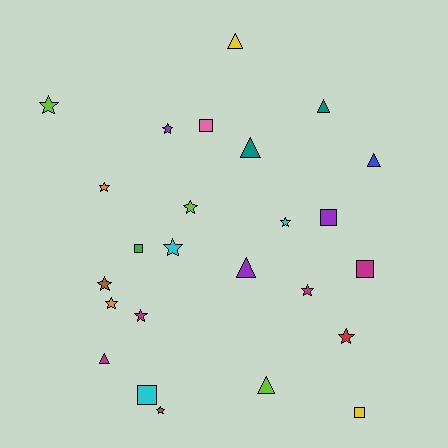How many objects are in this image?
There are 25 objects.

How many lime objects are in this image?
There are 3 lime objects.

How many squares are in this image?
There are 6 squares.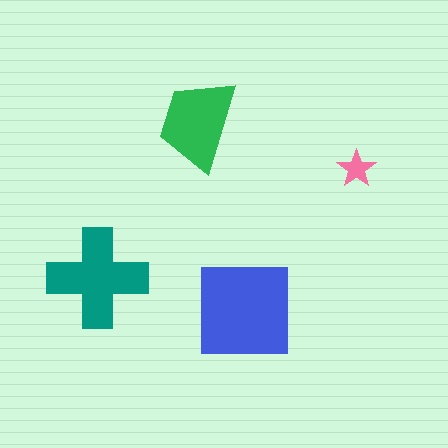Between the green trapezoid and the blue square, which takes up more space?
The blue square.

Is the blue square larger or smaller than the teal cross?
Larger.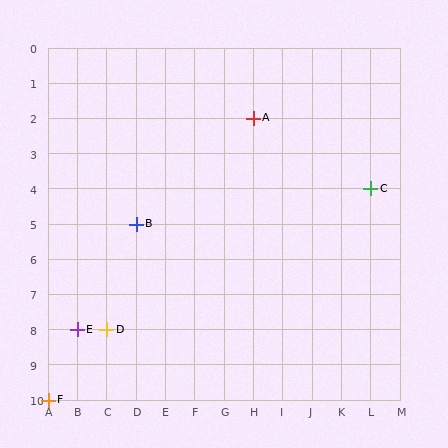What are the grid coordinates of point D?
Point D is at grid coordinates (C, 8).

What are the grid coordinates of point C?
Point C is at grid coordinates (L, 4).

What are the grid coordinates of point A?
Point A is at grid coordinates (H, 2).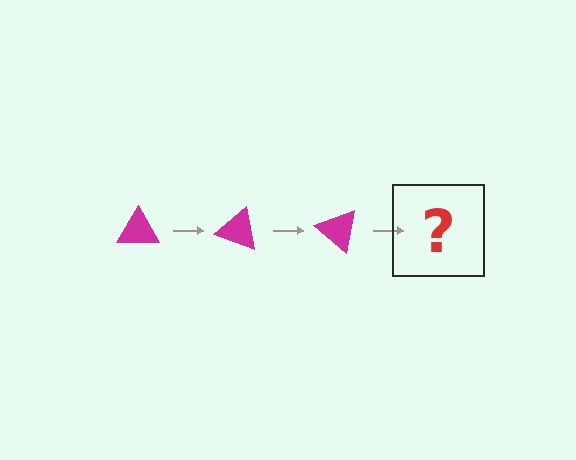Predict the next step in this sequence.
The next step is a magenta triangle rotated 60 degrees.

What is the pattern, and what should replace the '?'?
The pattern is that the triangle rotates 20 degrees each step. The '?' should be a magenta triangle rotated 60 degrees.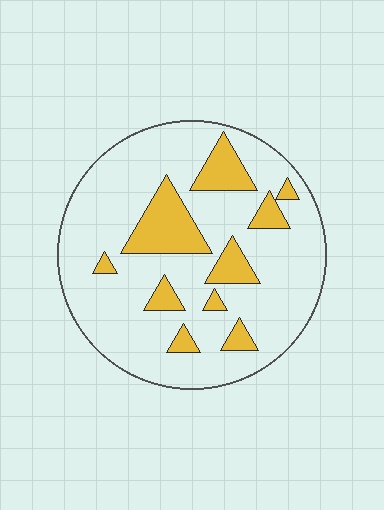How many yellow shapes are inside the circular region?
10.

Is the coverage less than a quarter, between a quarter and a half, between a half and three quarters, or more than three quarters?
Less than a quarter.